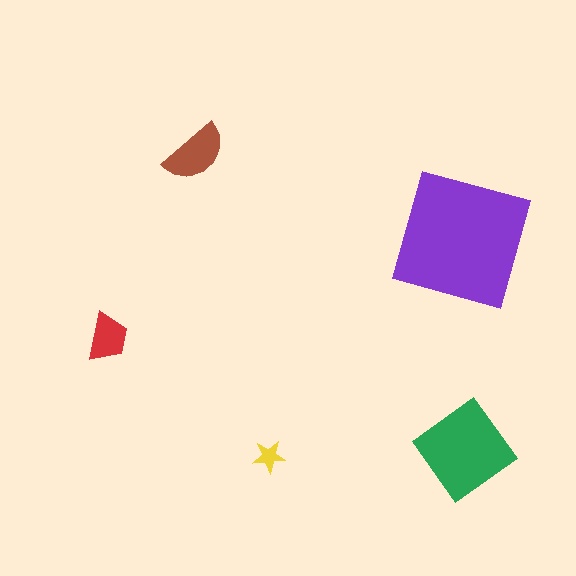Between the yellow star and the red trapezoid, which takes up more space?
The red trapezoid.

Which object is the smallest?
The yellow star.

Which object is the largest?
The purple square.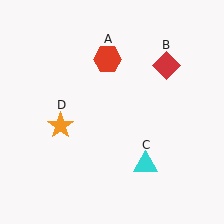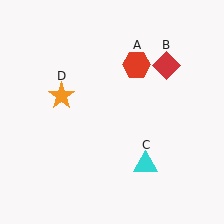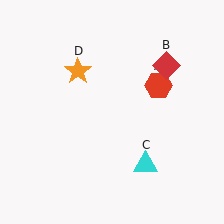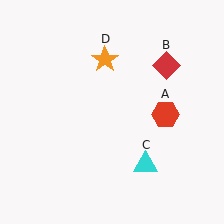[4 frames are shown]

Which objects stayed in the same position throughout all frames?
Red diamond (object B) and cyan triangle (object C) remained stationary.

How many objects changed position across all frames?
2 objects changed position: red hexagon (object A), orange star (object D).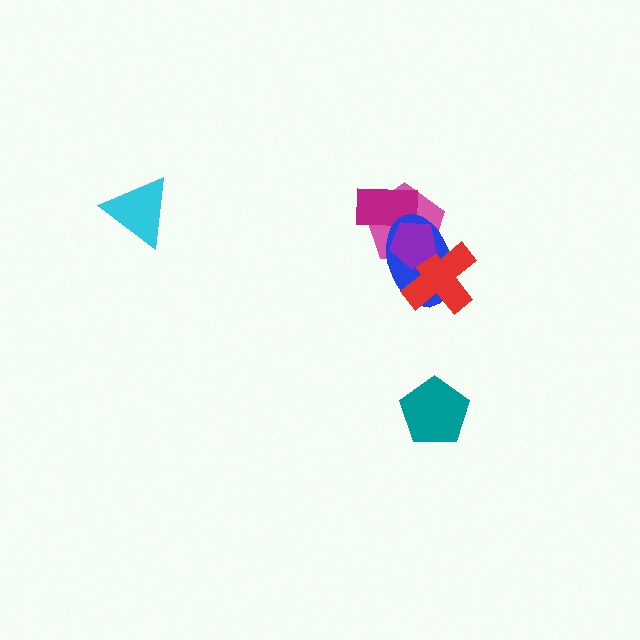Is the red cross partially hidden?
Yes, it is partially covered by another shape.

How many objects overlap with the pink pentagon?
4 objects overlap with the pink pentagon.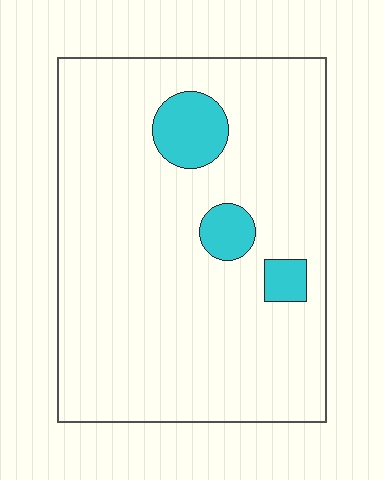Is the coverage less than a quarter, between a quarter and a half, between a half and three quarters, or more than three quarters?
Less than a quarter.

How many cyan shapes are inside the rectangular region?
3.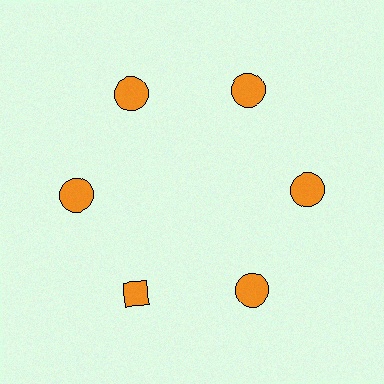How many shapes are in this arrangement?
There are 6 shapes arranged in a ring pattern.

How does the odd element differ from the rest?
It has a different shape: diamond instead of circle.